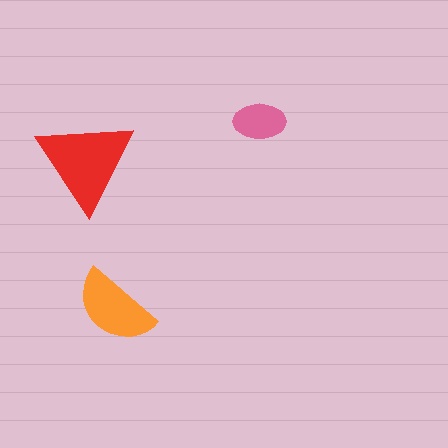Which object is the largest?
The red triangle.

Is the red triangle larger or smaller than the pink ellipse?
Larger.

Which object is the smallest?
The pink ellipse.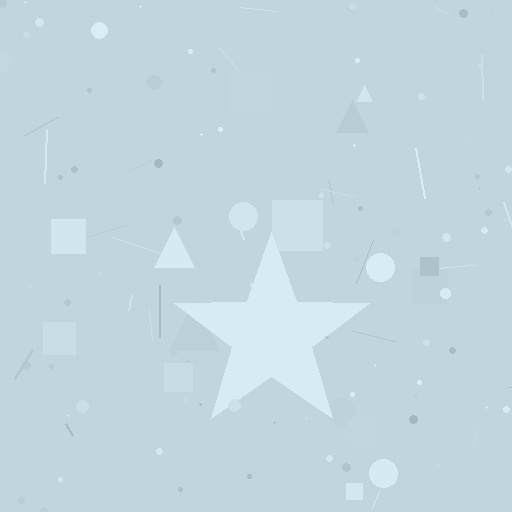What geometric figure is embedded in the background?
A star is embedded in the background.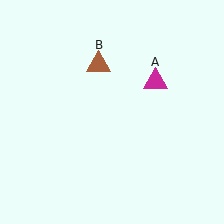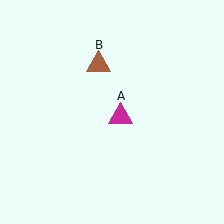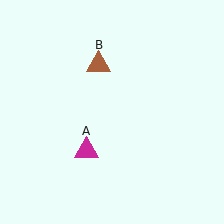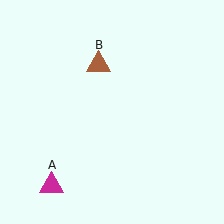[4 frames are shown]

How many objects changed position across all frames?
1 object changed position: magenta triangle (object A).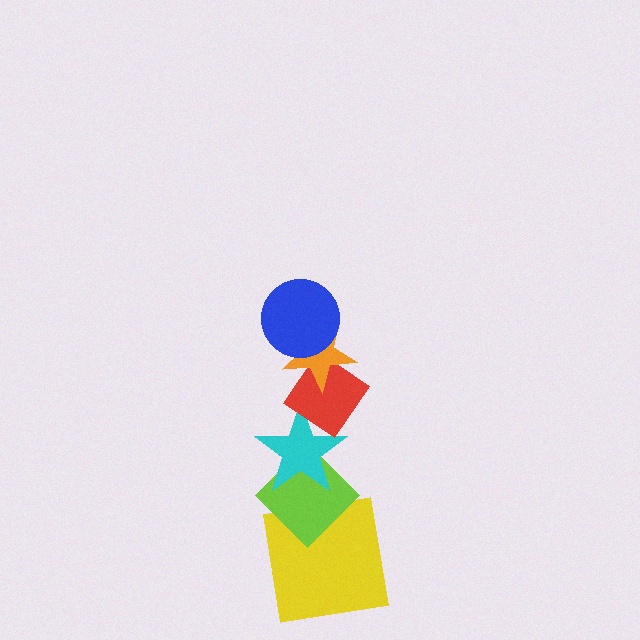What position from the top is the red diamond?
The red diamond is 3rd from the top.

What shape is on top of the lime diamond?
The cyan star is on top of the lime diamond.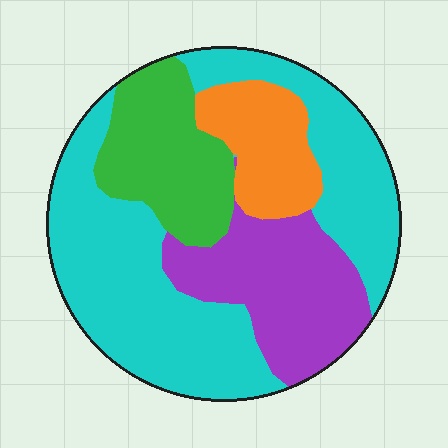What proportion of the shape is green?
Green covers roughly 15% of the shape.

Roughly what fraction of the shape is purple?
Purple takes up about one fifth (1/5) of the shape.